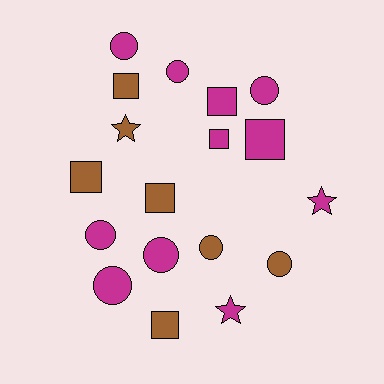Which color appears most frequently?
Magenta, with 11 objects.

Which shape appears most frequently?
Circle, with 8 objects.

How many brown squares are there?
There are 4 brown squares.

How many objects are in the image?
There are 18 objects.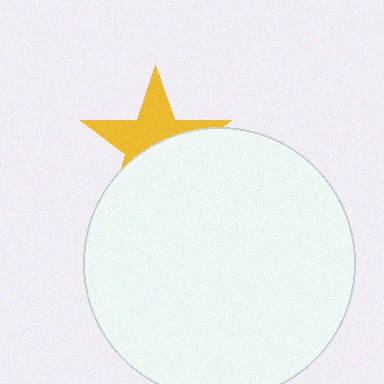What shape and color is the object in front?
The object in front is a white circle.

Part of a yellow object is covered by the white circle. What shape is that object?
It is a star.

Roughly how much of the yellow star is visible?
About half of it is visible (roughly 50%).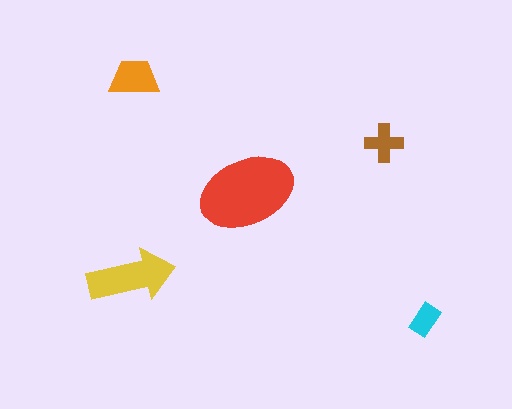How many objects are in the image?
There are 5 objects in the image.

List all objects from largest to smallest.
The red ellipse, the yellow arrow, the orange trapezoid, the brown cross, the cyan rectangle.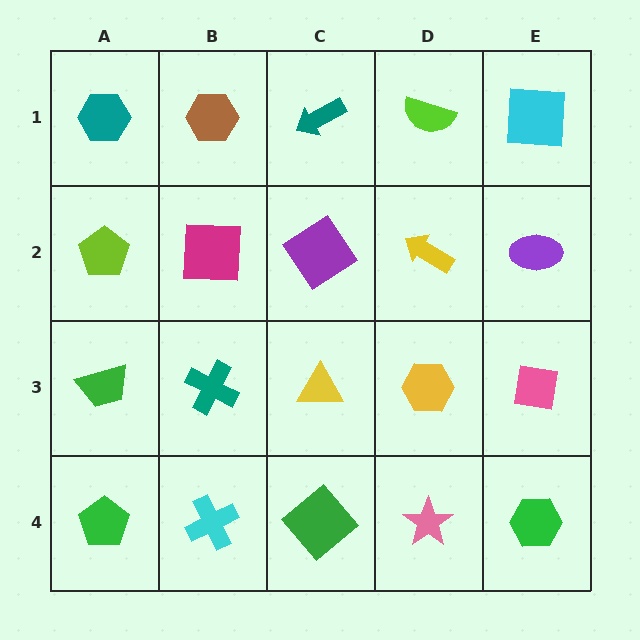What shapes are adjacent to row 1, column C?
A purple diamond (row 2, column C), a brown hexagon (row 1, column B), a lime semicircle (row 1, column D).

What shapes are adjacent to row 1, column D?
A yellow arrow (row 2, column D), a teal arrow (row 1, column C), a cyan square (row 1, column E).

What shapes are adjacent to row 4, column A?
A green trapezoid (row 3, column A), a cyan cross (row 4, column B).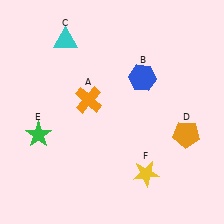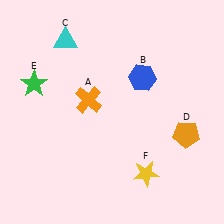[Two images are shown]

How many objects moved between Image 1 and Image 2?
1 object moved between the two images.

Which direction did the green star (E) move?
The green star (E) moved up.